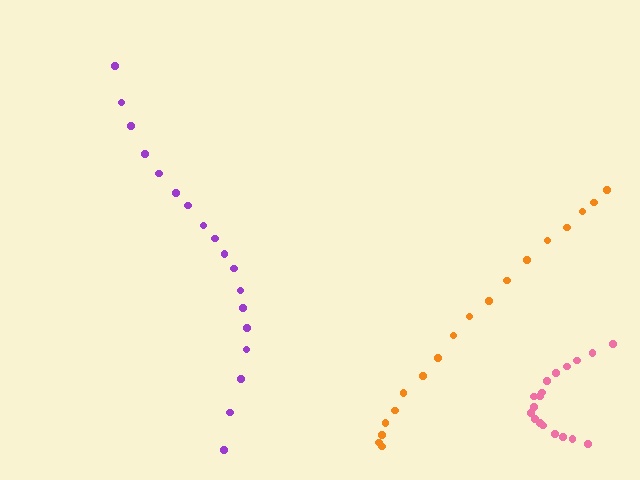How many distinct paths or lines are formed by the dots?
There are 3 distinct paths.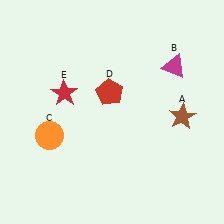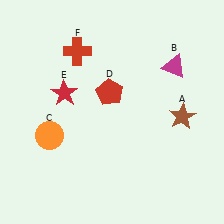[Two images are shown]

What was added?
A red cross (F) was added in Image 2.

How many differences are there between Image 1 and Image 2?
There is 1 difference between the two images.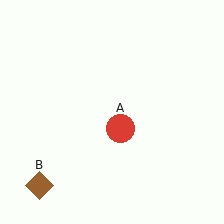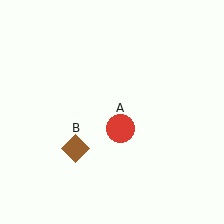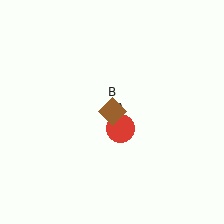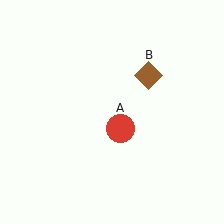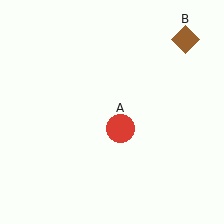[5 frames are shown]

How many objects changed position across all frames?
1 object changed position: brown diamond (object B).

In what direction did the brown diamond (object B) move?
The brown diamond (object B) moved up and to the right.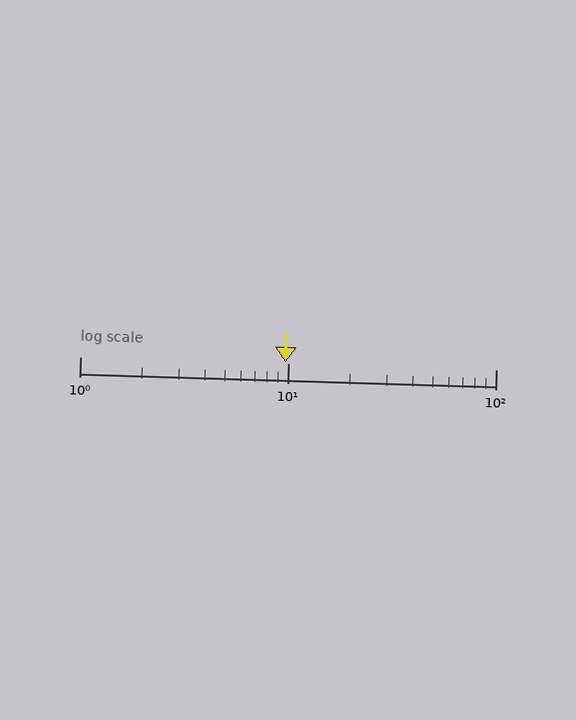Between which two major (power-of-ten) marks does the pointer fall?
The pointer is between 1 and 10.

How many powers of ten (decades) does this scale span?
The scale spans 2 decades, from 1 to 100.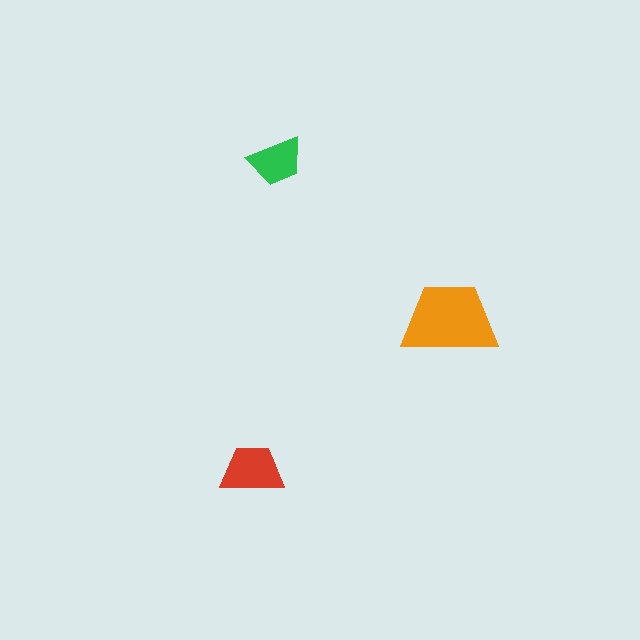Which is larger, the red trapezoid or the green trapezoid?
The red one.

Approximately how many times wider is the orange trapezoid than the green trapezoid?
About 1.5 times wider.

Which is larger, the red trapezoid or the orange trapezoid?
The orange one.